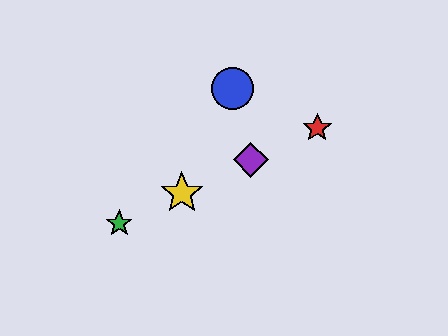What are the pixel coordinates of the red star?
The red star is at (317, 128).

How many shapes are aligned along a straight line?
4 shapes (the red star, the green star, the yellow star, the purple diamond) are aligned along a straight line.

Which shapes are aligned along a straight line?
The red star, the green star, the yellow star, the purple diamond are aligned along a straight line.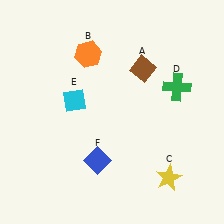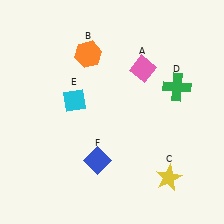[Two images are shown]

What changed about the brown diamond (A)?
In Image 1, A is brown. In Image 2, it changed to pink.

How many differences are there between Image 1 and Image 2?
There is 1 difference between the two images.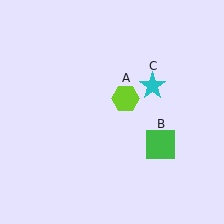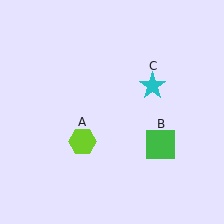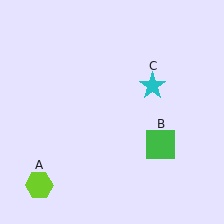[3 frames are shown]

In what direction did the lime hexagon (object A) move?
The lime hexagon (object A) moved down and to the left.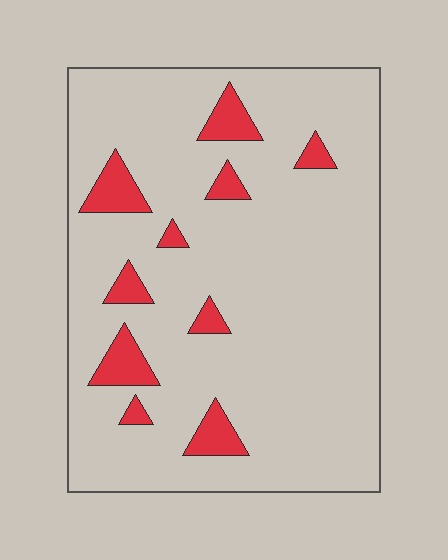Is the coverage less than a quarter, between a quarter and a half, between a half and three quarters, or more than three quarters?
Less than a quarter.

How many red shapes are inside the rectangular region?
10.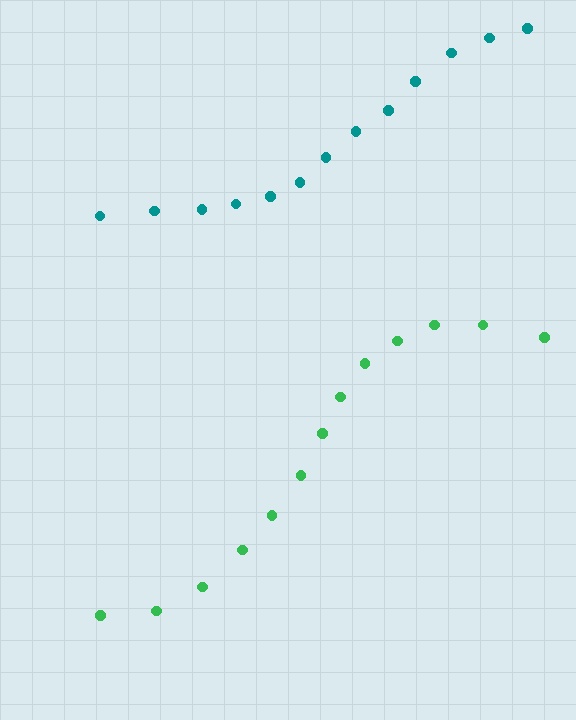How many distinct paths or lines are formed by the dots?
There are 2 distinct paths.